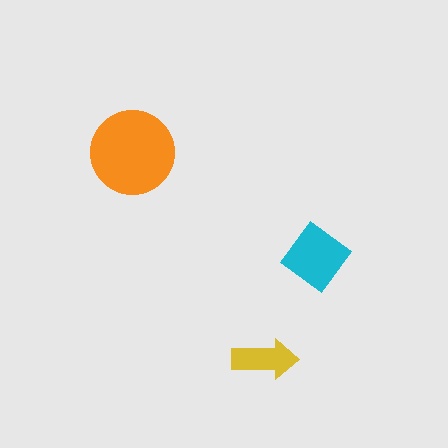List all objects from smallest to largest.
The yellow arrow, the cyan diamond, the orange circle.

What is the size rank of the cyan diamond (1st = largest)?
2nd.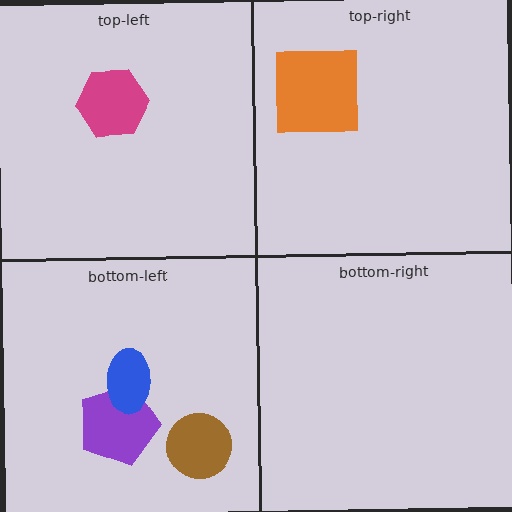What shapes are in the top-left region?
The magenta hexagon.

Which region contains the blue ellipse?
The bottom-left region.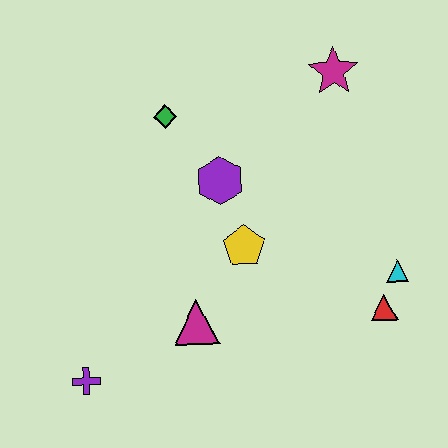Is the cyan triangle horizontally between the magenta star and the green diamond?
No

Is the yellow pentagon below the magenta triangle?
No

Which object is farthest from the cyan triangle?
The purple cross is farthest from the cyan triangle.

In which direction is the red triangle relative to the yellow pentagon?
The red triangle is to the right of the yellow pentagon.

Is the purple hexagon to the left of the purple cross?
No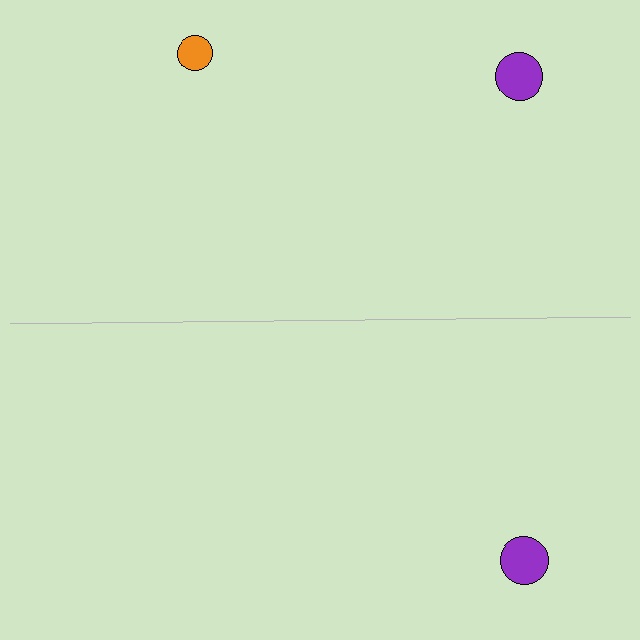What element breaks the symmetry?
A orange circle is missing from the bottom side.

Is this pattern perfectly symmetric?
No, the pattern is not perfectly symmetric. A orange circle is missing from the bottom side.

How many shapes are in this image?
There are 3 shapes in this image.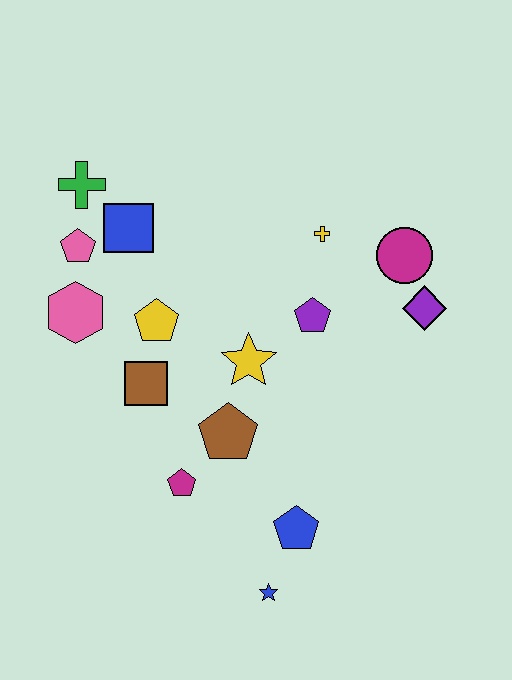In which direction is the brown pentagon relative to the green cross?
The brown pentagon is below the green cross.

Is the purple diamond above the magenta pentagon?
Yes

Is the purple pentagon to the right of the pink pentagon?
Yes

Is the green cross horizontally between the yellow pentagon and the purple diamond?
No